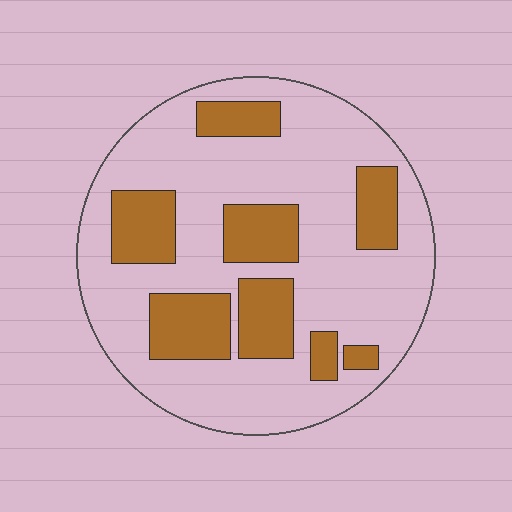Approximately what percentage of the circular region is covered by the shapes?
Approximately 30%.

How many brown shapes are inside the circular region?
8.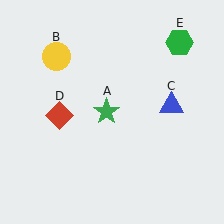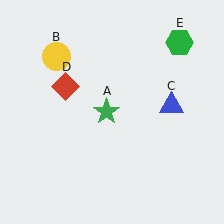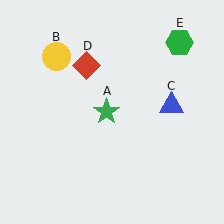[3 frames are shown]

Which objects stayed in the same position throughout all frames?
Green star (object A) and yellow circle (object B) and blue triangle (object C) and green hexagon (object E) remained stationary.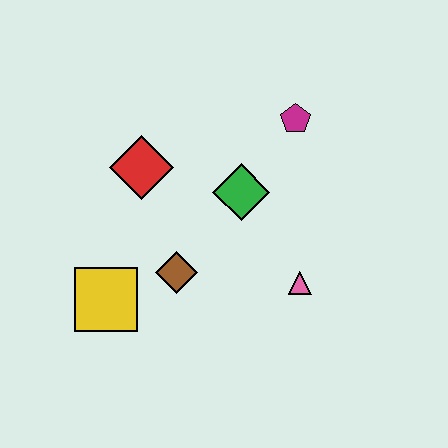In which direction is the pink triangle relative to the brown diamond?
The pink triangle is to the right of the brown diamond.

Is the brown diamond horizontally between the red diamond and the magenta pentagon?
Yes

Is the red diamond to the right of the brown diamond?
No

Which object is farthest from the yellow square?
The magenta pentagon is farthest from the yellow square.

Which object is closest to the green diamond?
The magenta pentagon is closest to the green diamond.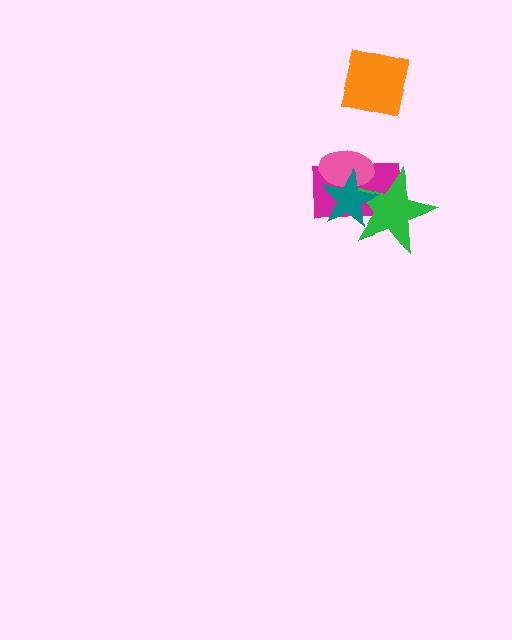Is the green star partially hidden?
Yes, it is partially covered by another shape.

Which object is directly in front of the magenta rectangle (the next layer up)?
The pink ellipse is directly in front of the magenta rectangle.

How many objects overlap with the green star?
3 objects overlap with the green star.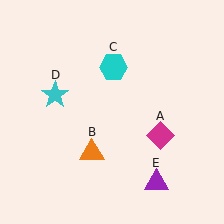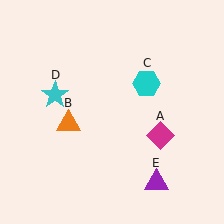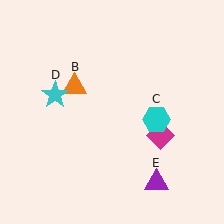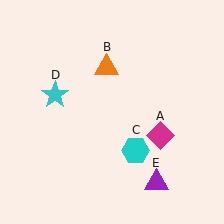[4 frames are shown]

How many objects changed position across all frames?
2 objects changed position: orange triangle (object B), cyan hexagon (object C).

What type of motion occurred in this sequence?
The orange triangle (object B), cyan hexagon (object C) rotated clockwise around the center of the scene.